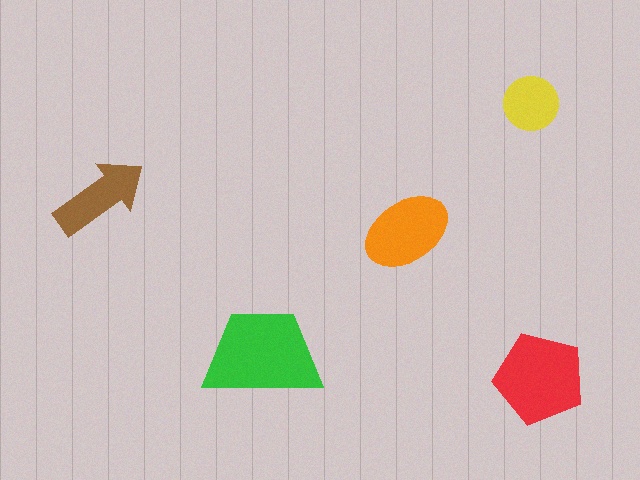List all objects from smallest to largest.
The yellow circle, the brown arrow, the orange ellipse, the red pentagon, the green trapezoid.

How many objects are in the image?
There are 5 objects in the image.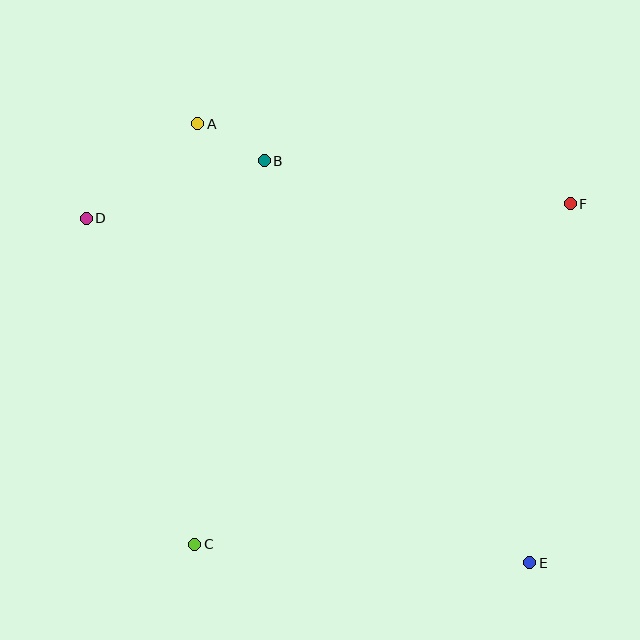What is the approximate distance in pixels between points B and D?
The distance between B and D is approximately 187 pixels.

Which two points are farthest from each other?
Points D and E are farthest from each other.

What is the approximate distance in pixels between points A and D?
The distance between A and D is approximately 146 pixels.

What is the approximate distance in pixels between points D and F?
The distance between D and F is approximately 484 pixels.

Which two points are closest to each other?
Points A and B are closest to each other.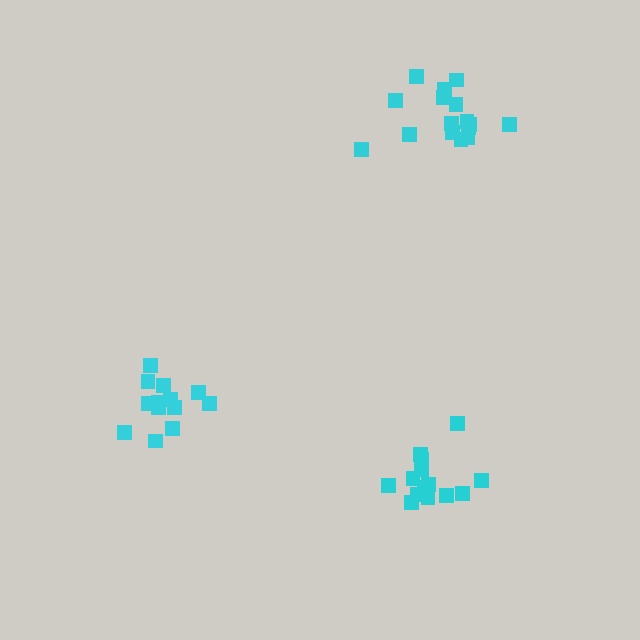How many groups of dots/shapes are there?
There are 3 groups.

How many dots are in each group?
Group 1: 14 dots, Group 2: 13 dots, Group 3: 17 dots (44 total).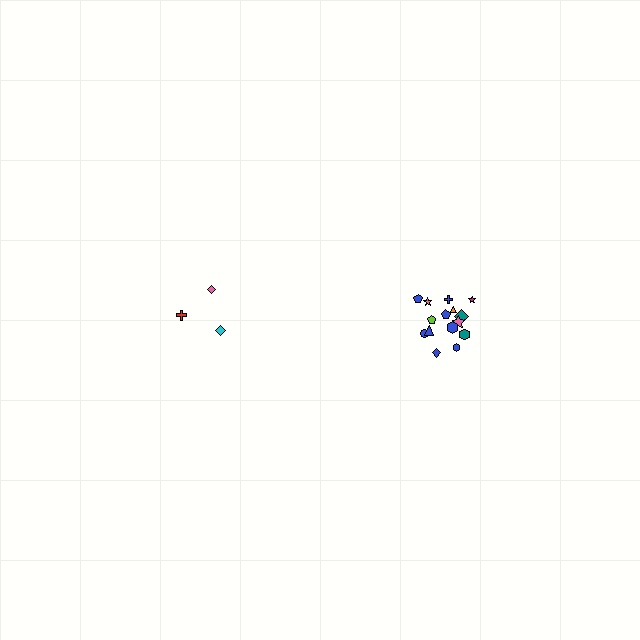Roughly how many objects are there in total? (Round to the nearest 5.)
Roughly 20 objects in total.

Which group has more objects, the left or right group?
The right group.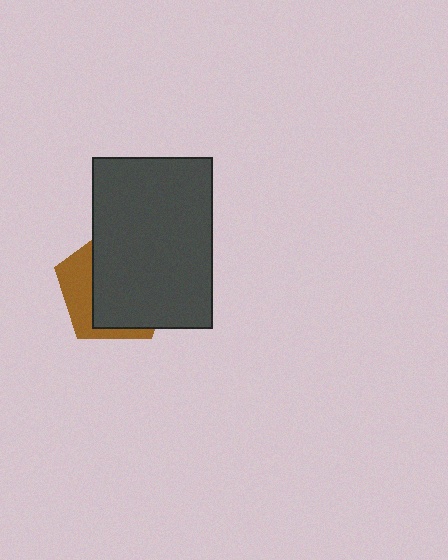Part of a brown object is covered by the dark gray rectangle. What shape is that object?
It is a pentagon.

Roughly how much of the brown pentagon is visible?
A small part of it is visible (roughly 31%).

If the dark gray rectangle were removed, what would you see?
You would see the complete brown pentagon.